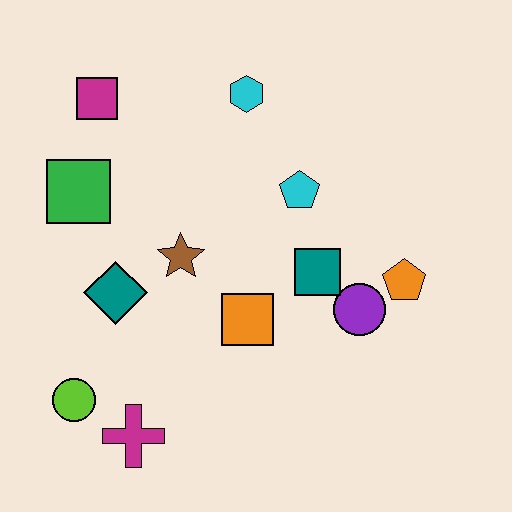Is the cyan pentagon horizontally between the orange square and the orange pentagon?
Yes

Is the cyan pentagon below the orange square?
No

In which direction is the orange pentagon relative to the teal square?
The orange pentagon is to the right of the teal square.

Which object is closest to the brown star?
The teal diamond is closest to the brown star.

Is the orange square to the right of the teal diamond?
Yes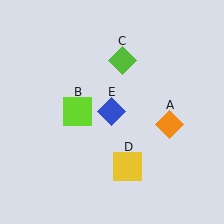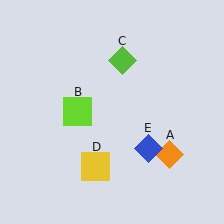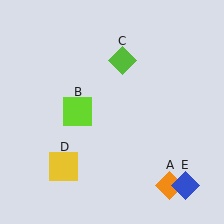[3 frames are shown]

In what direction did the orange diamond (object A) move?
The orange diamond (object A) moved down.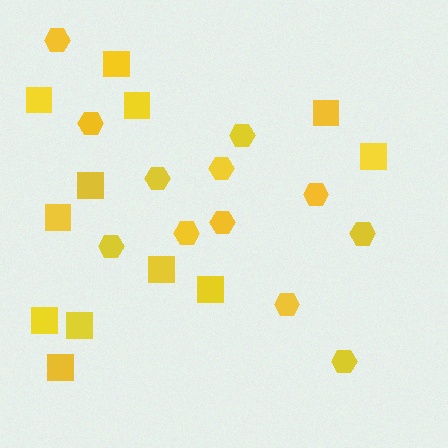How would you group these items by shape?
There are 2 groups: one group of hexagons (12) and one group of squares (12).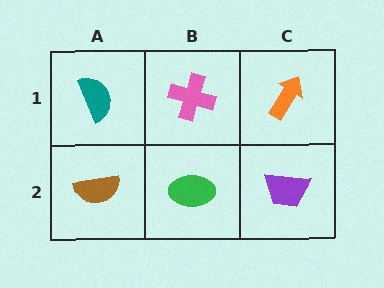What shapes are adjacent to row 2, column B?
A pink cross (row 1, column B), a brown semicircle (row 2, column A), a purple trapezoid (row 2, column C).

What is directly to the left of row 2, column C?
A green ellipse.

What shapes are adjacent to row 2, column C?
An orange arrow (row 1, column C), a green ellipse (row 2, column B).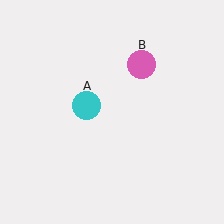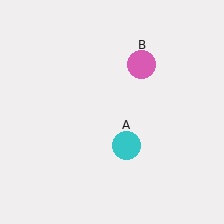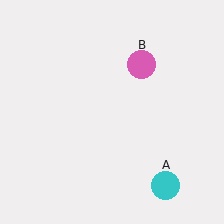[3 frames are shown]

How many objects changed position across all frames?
1 object changed position: cyan circle (object A).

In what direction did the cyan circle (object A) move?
The cyan circle (object A) moved down and to the right.